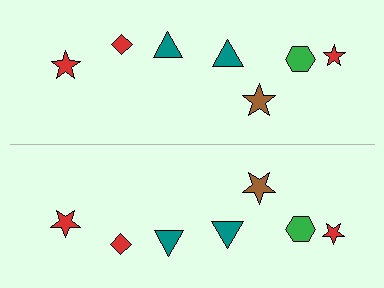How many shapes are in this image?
There are 14 shapes in this image.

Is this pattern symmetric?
Yes, this pattern has bilateral (reflection) symmetry.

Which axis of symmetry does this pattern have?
The pattern has a horizontal axis of symmetry running through the center of the image.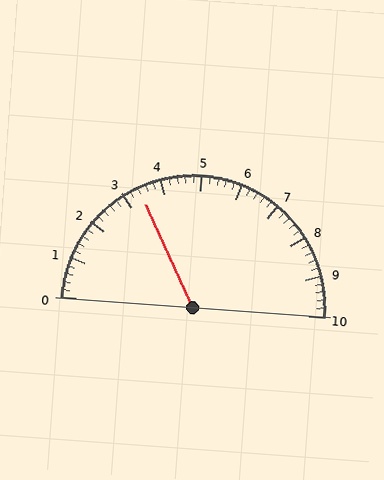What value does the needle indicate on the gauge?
The needle indicates approximately 3.4.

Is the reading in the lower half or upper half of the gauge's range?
The reading is in the lower half of the range (0 to 10).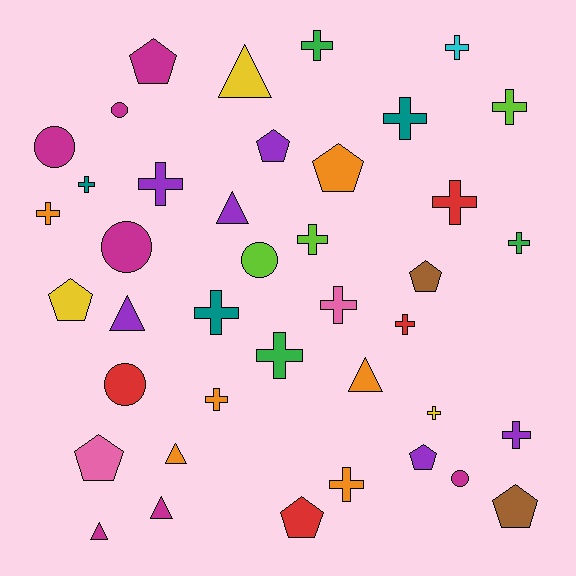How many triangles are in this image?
There are 7 triangles.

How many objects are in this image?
There are 40 objects.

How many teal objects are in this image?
There are 3 teal objects.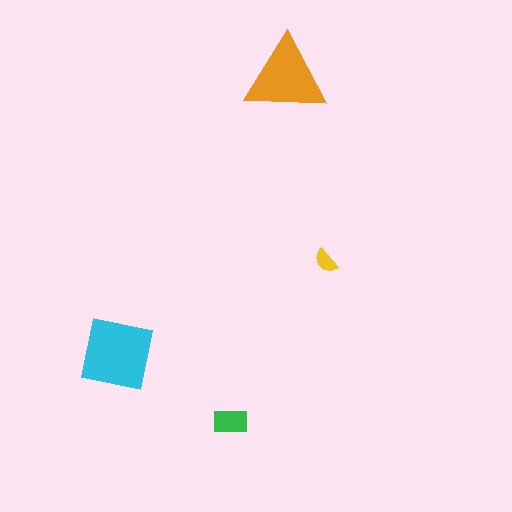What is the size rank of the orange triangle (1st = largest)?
2nd.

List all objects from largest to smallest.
The cyan square, the orange triangle, the green rectangle, the yellow semicircle.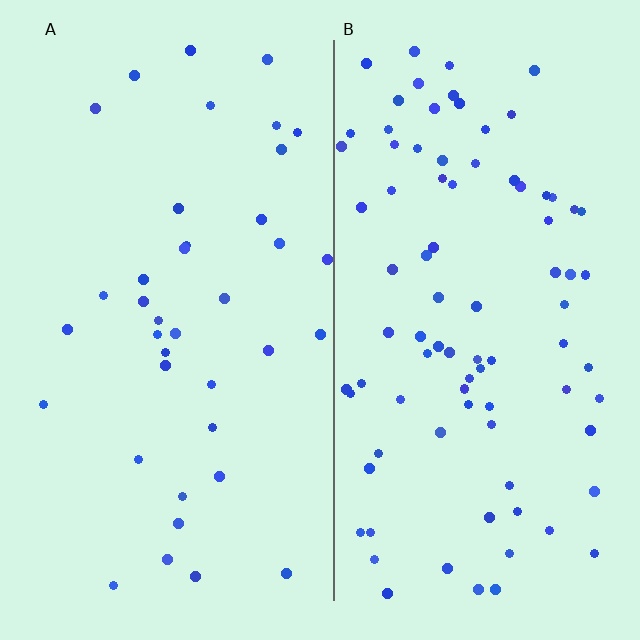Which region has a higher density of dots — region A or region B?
B (the right).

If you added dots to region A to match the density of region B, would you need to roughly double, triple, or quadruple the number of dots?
Approximately double.